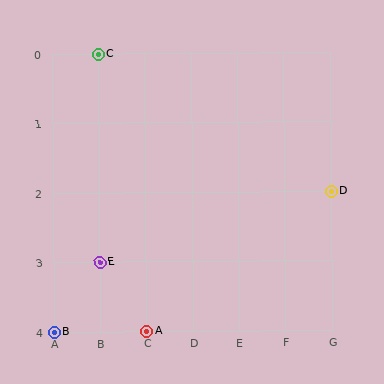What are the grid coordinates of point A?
Point A is at grid coordinates (C, 4).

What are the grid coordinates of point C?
Point C is at grid coordinates (B, 0).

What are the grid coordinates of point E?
Point E is at grid coordinates (B, 3).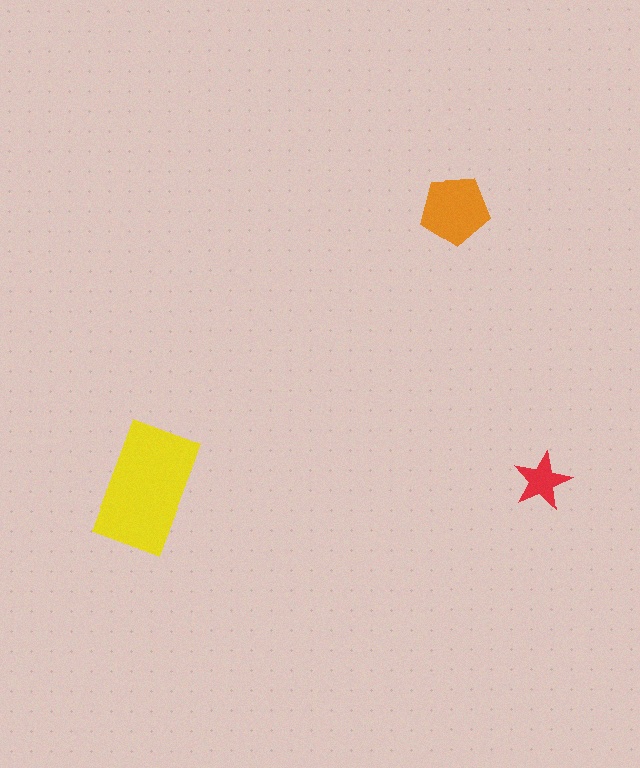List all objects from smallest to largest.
The red star, the orange pentagon, the yellow rectangle.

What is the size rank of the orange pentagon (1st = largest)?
2nd.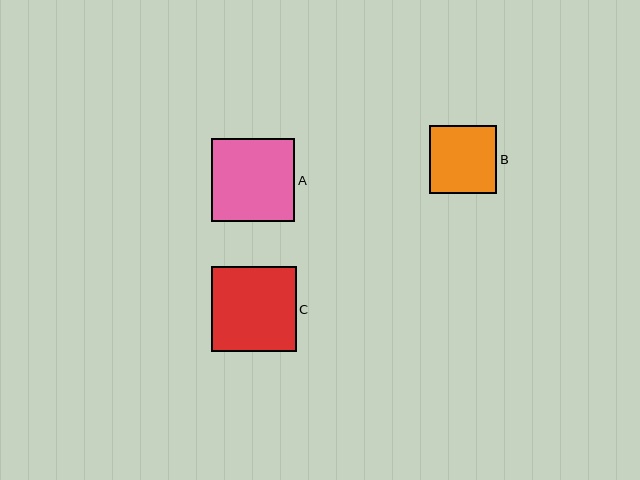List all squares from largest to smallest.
From largest to smallest: C, A, B.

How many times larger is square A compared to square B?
Square A is approximately 1.2 times the size of square B.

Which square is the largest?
Square C is the largest with a size of approximately 85 pixels.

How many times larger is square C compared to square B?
Square C is approximately 1.3 times the size of square B.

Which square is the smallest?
Square B is the smallest with a size of approximately 67 pixels.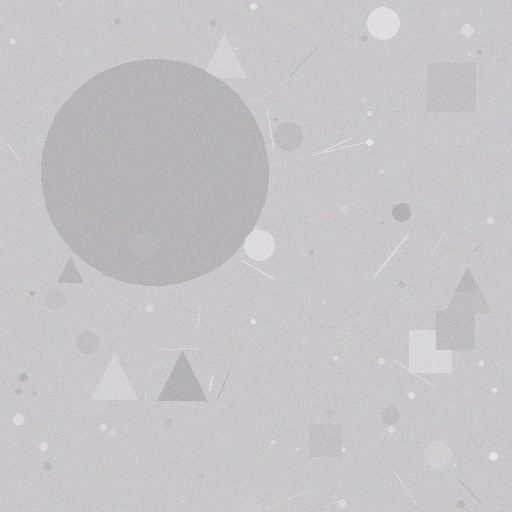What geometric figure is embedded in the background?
A circle is embedded in the background.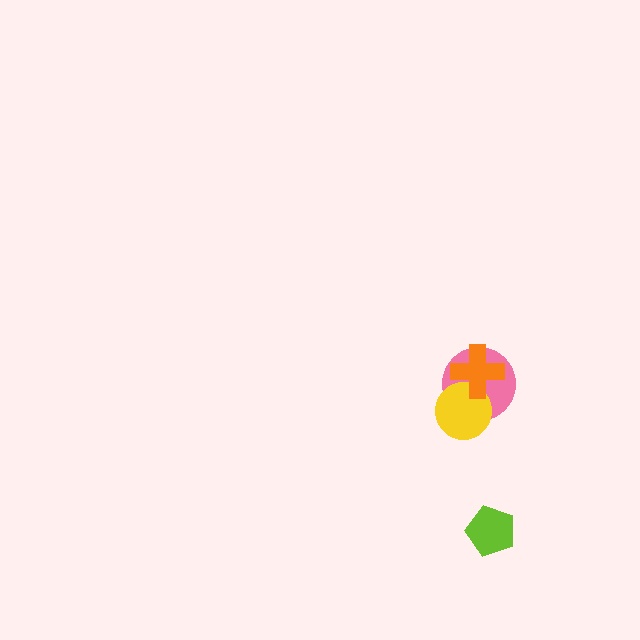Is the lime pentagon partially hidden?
No, no other shape covers it.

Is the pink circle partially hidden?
Yes, it is partially covered by another shape.